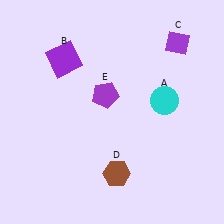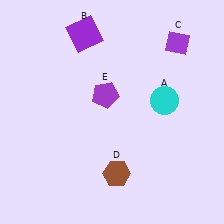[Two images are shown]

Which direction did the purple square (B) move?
The purple square (B) moved up.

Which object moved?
The purple square (B) moved up.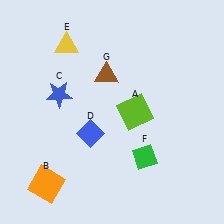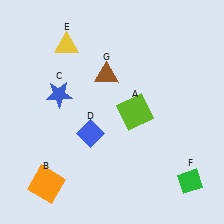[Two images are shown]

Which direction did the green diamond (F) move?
The green diamond (F) moved right.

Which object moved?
The green diamond (F) moved right.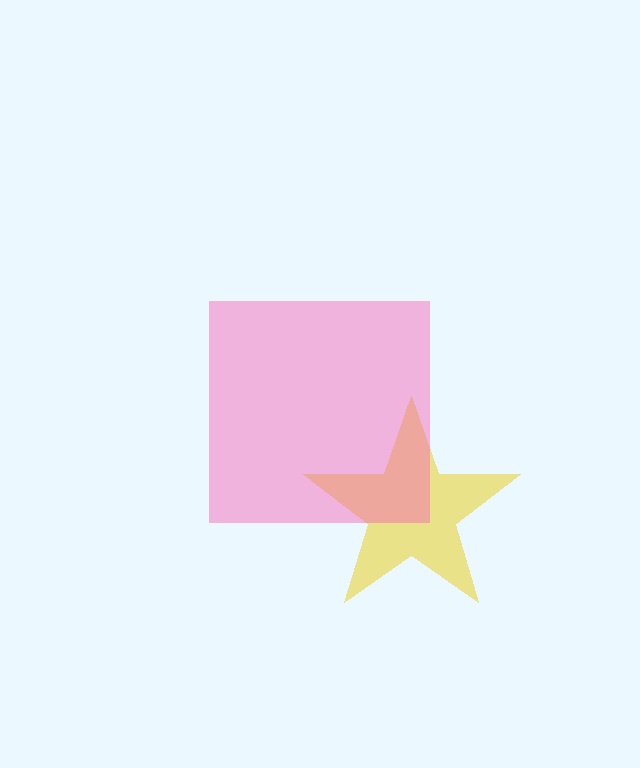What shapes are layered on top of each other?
The layered shapes are: a yellow star, a pink square.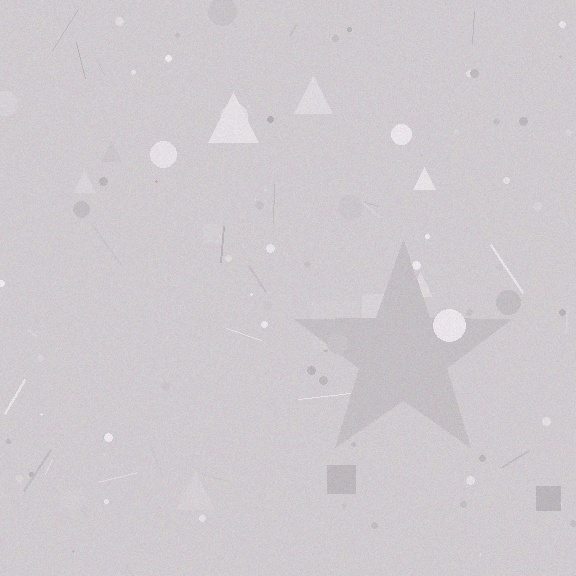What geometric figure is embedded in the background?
A star is embedded in the background.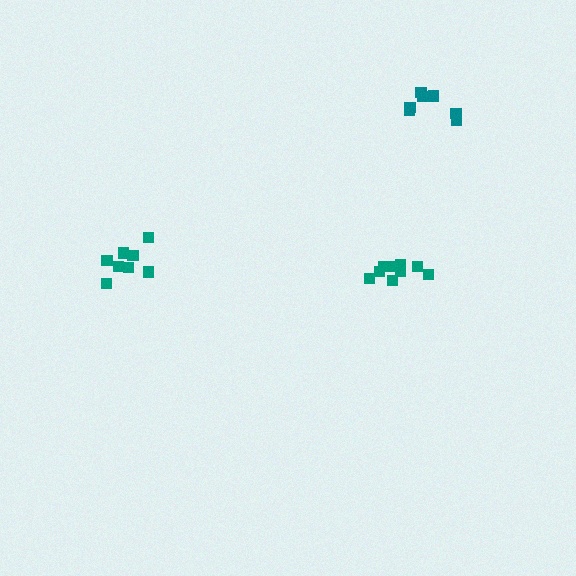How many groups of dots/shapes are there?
There are 3 groups.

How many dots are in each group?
Group 1: 8 dots, Group 2: 9 dots, Group 3: 7 dots (24 total).